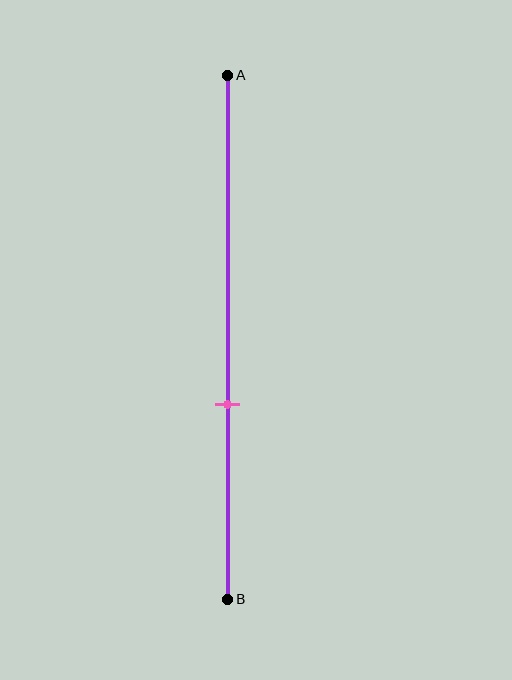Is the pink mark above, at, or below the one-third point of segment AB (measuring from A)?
The pink mark is below the one-third point of segment AB.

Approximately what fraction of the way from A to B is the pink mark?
The pink mark is approximately 65% of the way from A to B.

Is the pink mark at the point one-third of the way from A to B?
No, the mark is at about 65% from A, not at the 33% one-third point.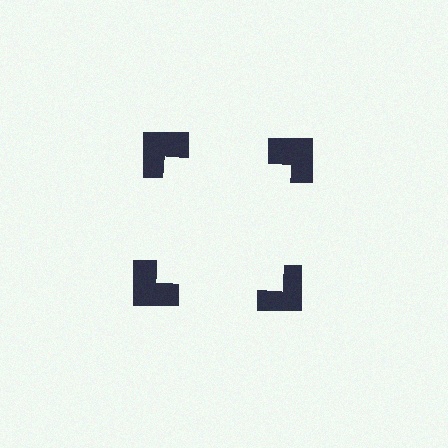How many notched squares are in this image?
There are 4 — one at each vertex of the illusory square.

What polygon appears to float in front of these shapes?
An illusory square — its edges are inferred from the aligned wedge cuts in the notched squares, not physically drawn.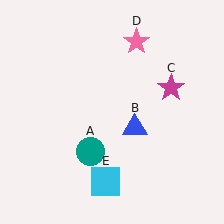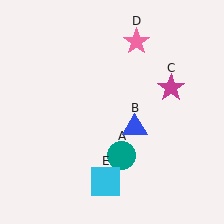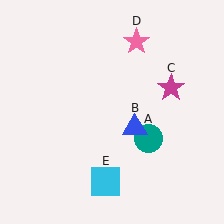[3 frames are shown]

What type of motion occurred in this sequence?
The teal circle (object A) rotated counterclockwise around the center of the scene.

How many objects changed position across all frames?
1 object changed position: teal circle (object A).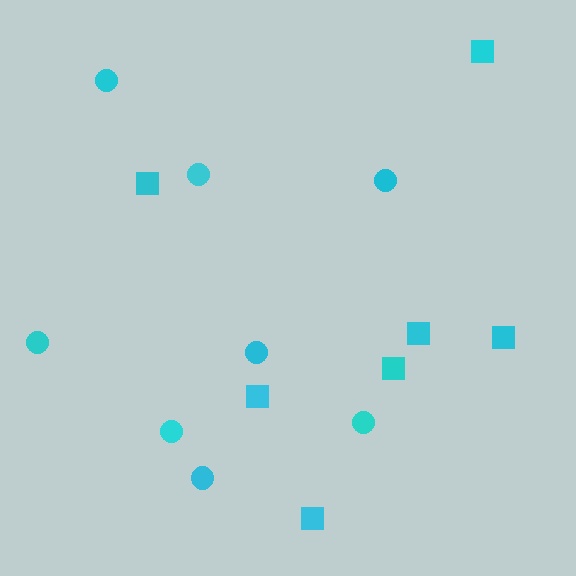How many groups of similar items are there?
There are 2 groups: one group of circles (8) and one group of squares (7).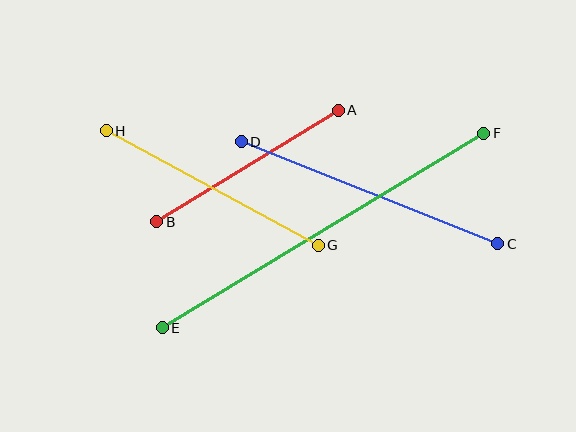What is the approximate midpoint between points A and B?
The midpoint is at approximately (248, 166) pixels.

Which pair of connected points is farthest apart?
Points E and F are farthest apart.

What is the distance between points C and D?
The distance is approximately 276 pixels.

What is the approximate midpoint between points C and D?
The midpoint is at approximately (369, 193) pixels.